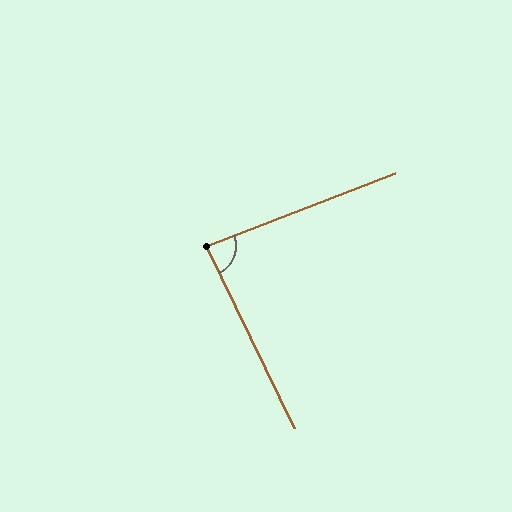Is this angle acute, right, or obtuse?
It is approximately a right angle.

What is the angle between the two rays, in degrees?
Approximately 85 degrees.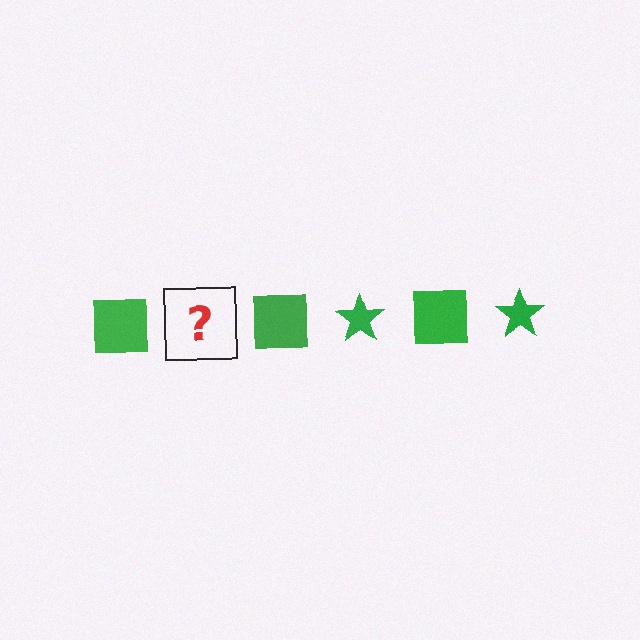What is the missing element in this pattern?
The missing element is a green star.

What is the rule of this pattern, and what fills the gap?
The rule is that the pattern cycles through square, star shapes in green. The gap should be filled with a green star.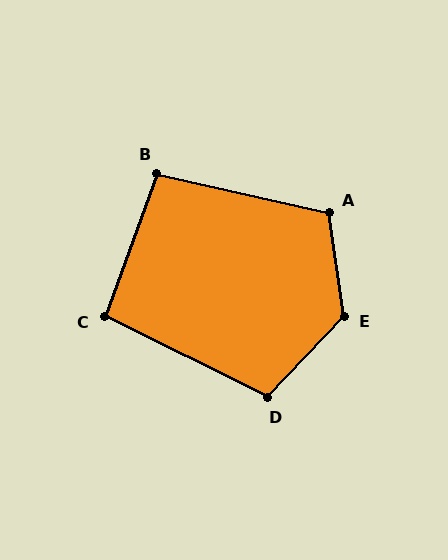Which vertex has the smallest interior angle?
C, at approximately 96 degrees.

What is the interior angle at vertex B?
Approximately 98 degrees (obtuse).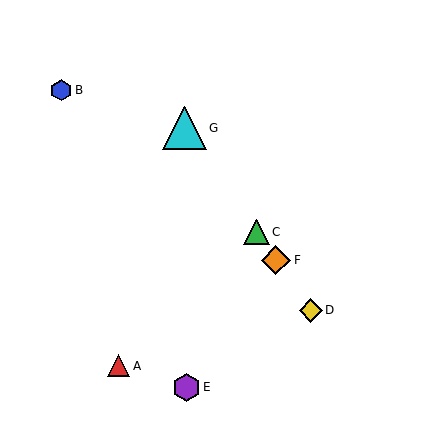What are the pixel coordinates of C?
Object C is at (257, 232).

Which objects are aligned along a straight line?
Objects C, D, F, G are aligned along a straight line.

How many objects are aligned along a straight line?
4 objects (C, D, F, G) are aligned along a straight line.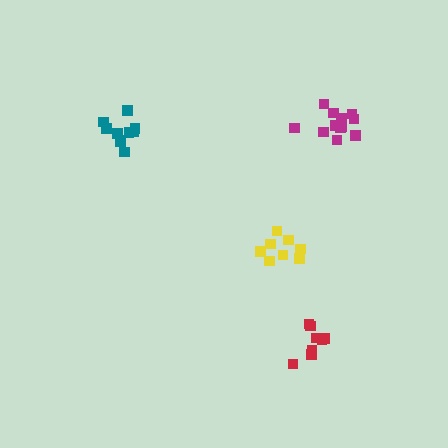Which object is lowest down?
The red cluster is bottommost.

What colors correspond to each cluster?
The clusters are colored: red, magenta, teal, yellow.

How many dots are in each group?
Group 1: 9 dots, Group 2: 13 dots, Group 3: 10 dots, Group 4: 8 dots (40 total).